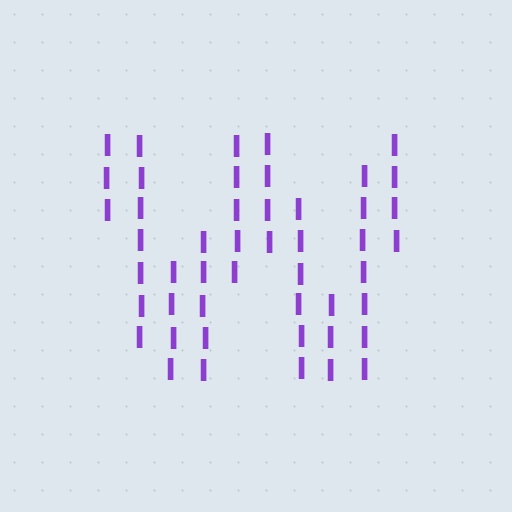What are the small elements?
The small elements are letter I's.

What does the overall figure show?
The overall figure shows the letter W.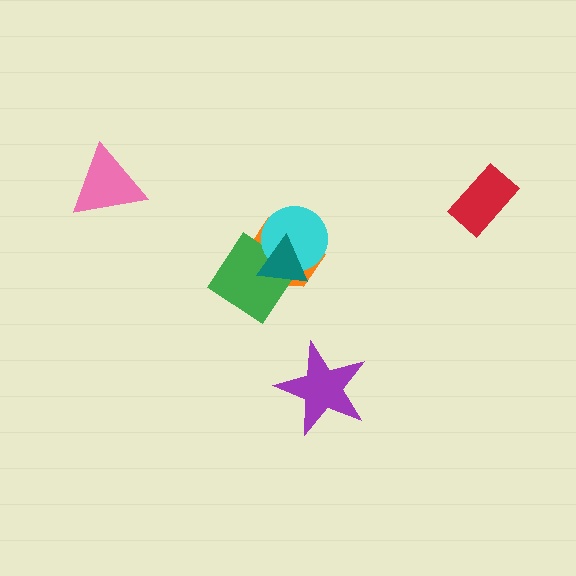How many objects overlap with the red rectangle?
0 objects overlap with the red rectangle.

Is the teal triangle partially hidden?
No, no other shape covers it.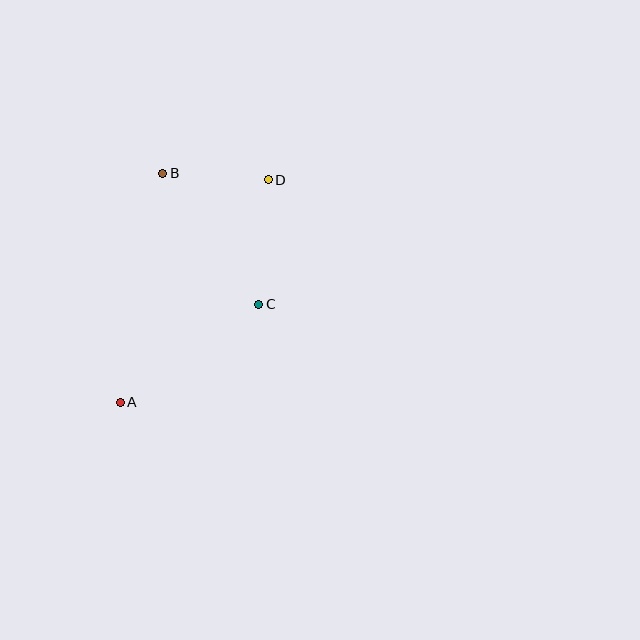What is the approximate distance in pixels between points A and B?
The distance between A and B is approximately 233 pixels.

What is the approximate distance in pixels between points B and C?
The distance between B and C is approximately 163 pixels.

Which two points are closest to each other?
Points B and D are closest to each other.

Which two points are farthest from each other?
Points A and D are farthest from each other.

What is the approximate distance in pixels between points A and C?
The distance between A and C is approximately 170 pixels.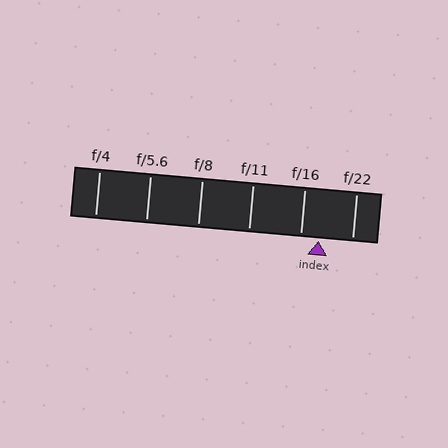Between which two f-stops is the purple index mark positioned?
The index mark is between f/16 and f/22.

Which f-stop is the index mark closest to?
The index mark is closest to f/16.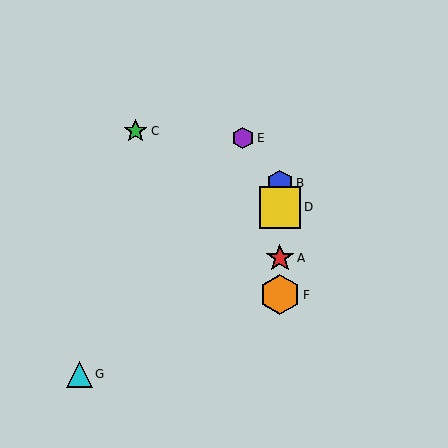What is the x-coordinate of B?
Object B is at x≈280.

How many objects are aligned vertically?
4 objects (A, B, D, F) are aligned vertically.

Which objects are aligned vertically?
Objects A, B, D, F are aligned vertically.